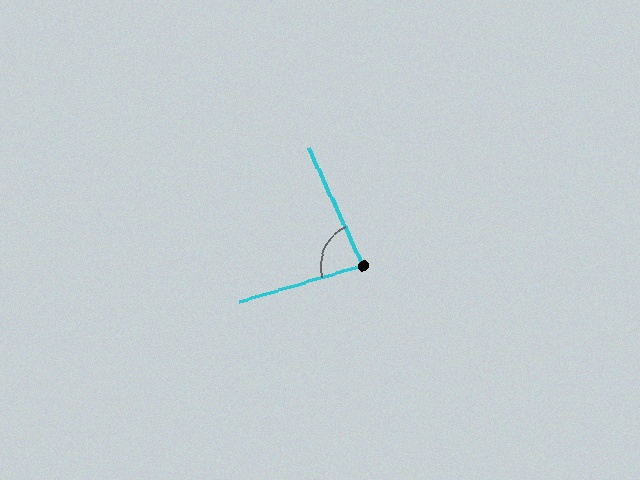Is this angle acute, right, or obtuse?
It is acute.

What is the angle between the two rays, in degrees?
Approximately 82 degrees.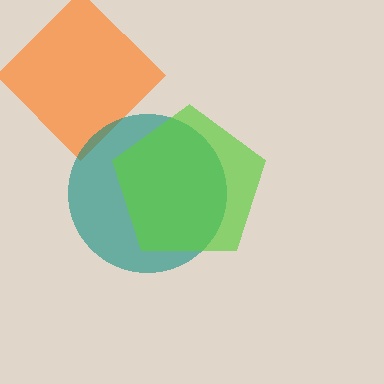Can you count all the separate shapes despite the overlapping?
Yes, there are 3 separate shapes.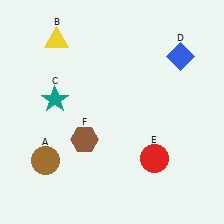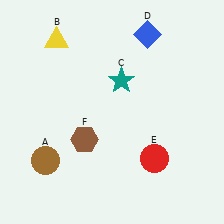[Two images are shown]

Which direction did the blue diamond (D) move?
The blue diamond (D) moved left.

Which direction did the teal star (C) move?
The teal star (C) moved right.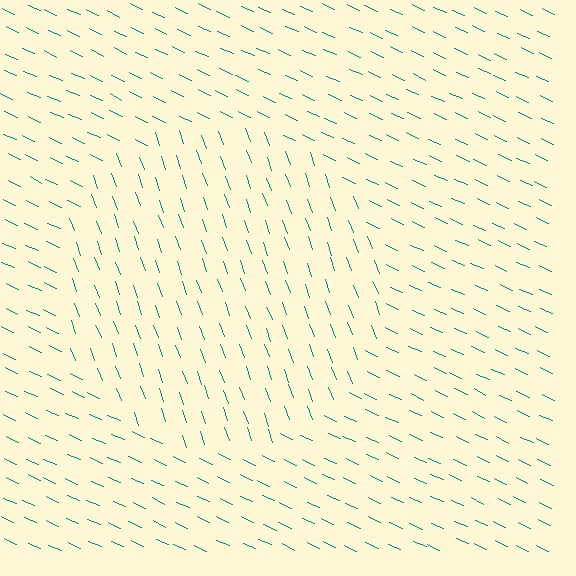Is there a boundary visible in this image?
Yes, there is a texture boundary formed by a change in line orientation.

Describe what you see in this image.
The image is filled with small teal line segments. A circle region in the image has lines oriented differently from the surrounding lines, creating a visible texture boundary.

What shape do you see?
I see a circle.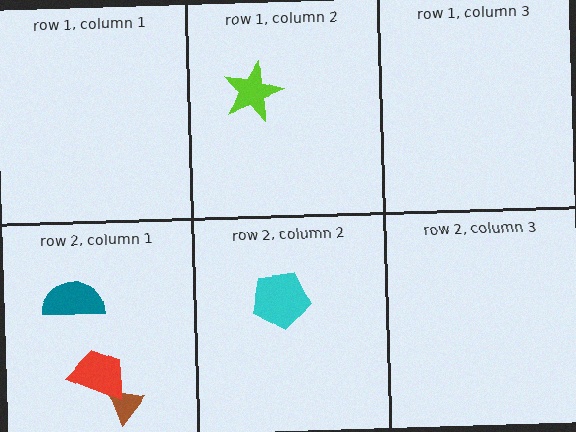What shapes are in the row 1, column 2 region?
The lime star.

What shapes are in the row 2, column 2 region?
The cyan pentagon.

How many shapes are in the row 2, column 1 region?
3.